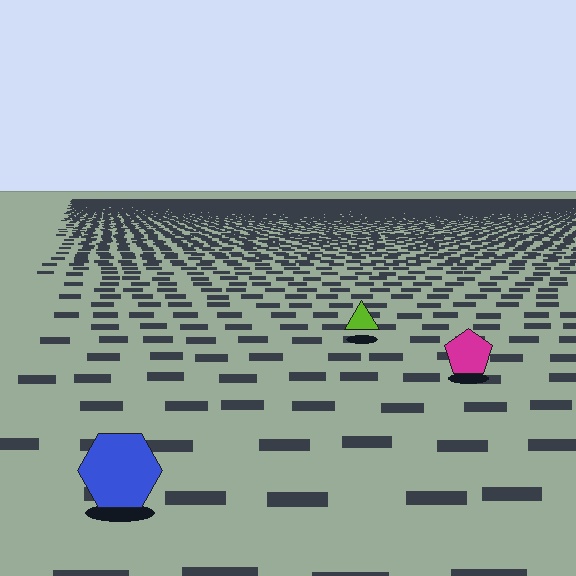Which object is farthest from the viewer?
The lime triangle is farthest from the viewer. It appears smaller and the ground texture around it is denser.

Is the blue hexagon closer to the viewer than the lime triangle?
Yes. The blue hexagon is closer — you can tell from the texture gradient: the ground texture is coarser near it.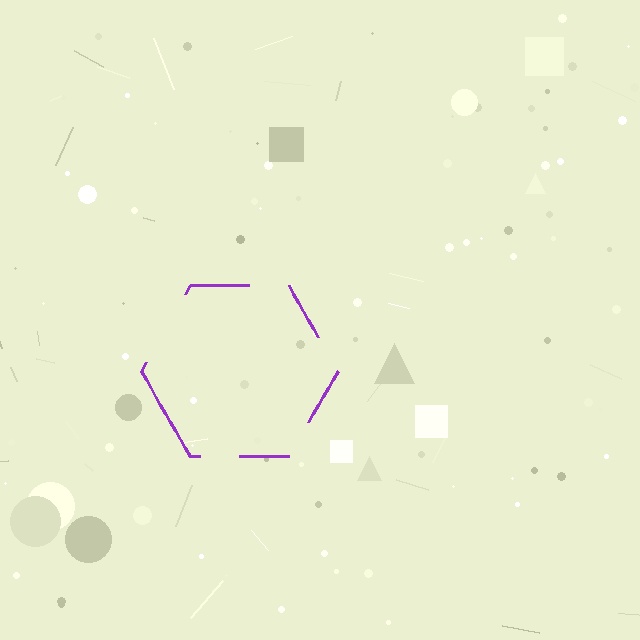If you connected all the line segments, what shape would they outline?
They would outline a hexagon.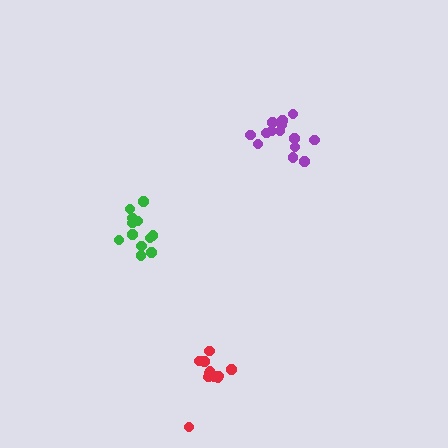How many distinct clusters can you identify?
There are 3 distinct clusters.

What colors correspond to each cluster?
The clusters are colored: green, purple, red.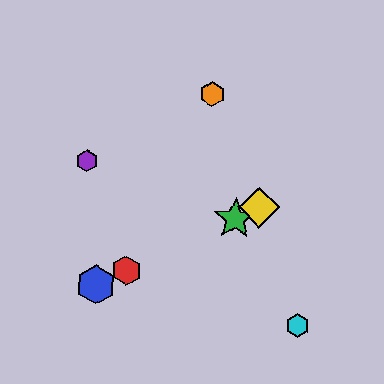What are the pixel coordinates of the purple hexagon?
The purple hexagon is at (87, 161).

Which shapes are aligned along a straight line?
The red hexagon, the blue hexagon, the green star, the yellow diamond are aligned along a straight line.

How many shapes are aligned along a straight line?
4 shapes (the red hexagon, the blue hexagon, the green star, the yellow diamond) are aligned along a straight line.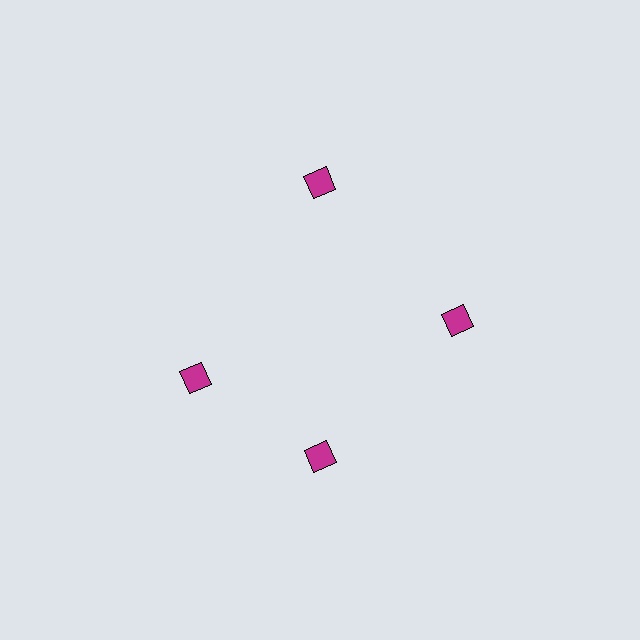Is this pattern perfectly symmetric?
No. The 4 magenta squares are arranged in a ring, but one element near the 9 o'clock position is rotated out of alignment along the ring, breaking the 4-fold rotational symmetry.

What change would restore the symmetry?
The symmetry would be restored by rotating it back into even spacing with its neighbors so that all 4 squares sit at equal angles and equal distance from the center.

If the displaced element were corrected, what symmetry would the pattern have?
It would have 4-fold rotational symmetry — the pattern would map onto itself every 90 degrees.